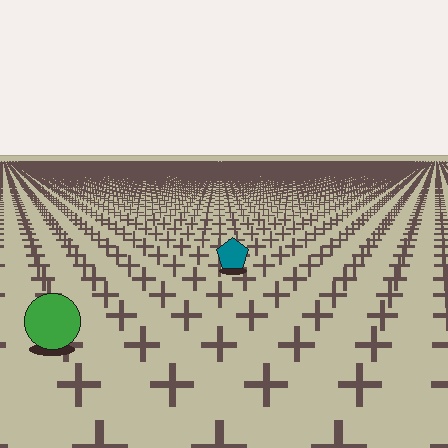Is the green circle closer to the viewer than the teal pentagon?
Yes. The green circle is closer — you can tell from the texture gradient: the ground texture is coarser near it.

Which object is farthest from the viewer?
The teal pentagon is farthest from the viewer. It appears smaller and the ground texture around it is denser.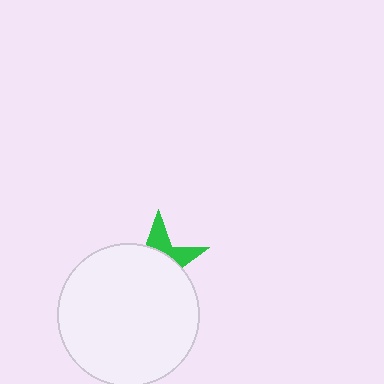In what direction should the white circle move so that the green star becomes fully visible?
The white circle should move down. That is the shortest direction to clear the overlap and leave the green star fully visible.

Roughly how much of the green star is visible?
A small part of it is visible (roughly 30%).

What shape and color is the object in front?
The object in front is a white circle.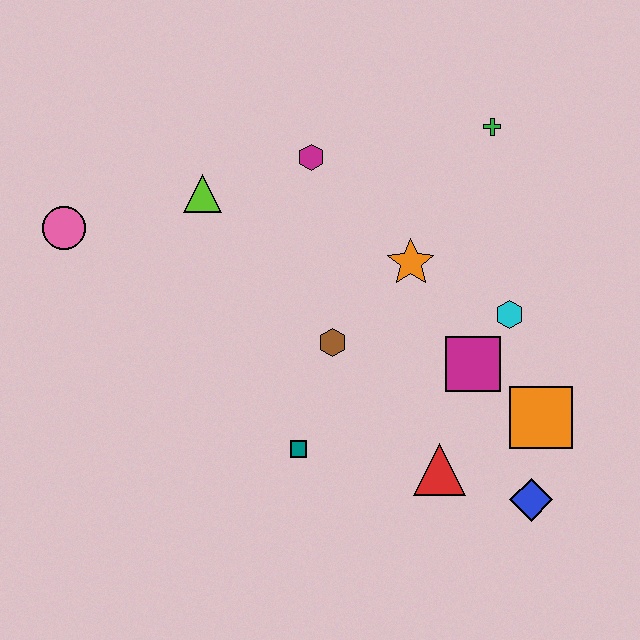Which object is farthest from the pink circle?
The blue diamond is farthest from the pink circle.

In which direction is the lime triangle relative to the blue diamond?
The lime triangle is to the left of the blue diamond.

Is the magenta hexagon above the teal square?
Yes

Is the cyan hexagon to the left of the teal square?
No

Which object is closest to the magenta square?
The cyan hexagon is closest to the magenta square.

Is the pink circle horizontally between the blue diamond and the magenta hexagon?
No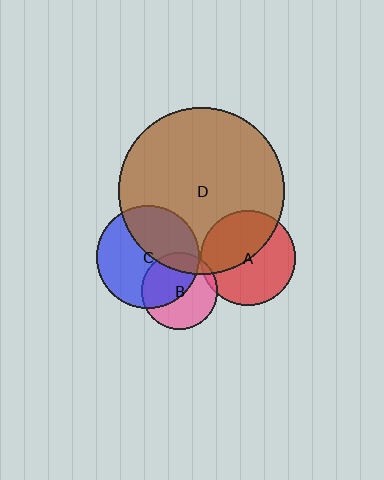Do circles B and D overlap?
Yes.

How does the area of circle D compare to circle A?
Approximately 3.1 times.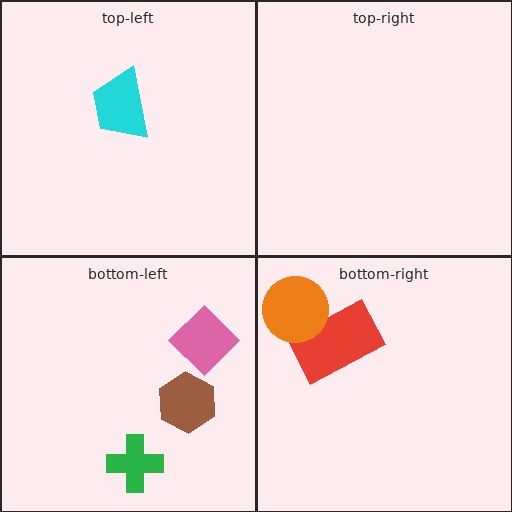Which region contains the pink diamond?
The bottom-left region.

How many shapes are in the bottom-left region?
3.